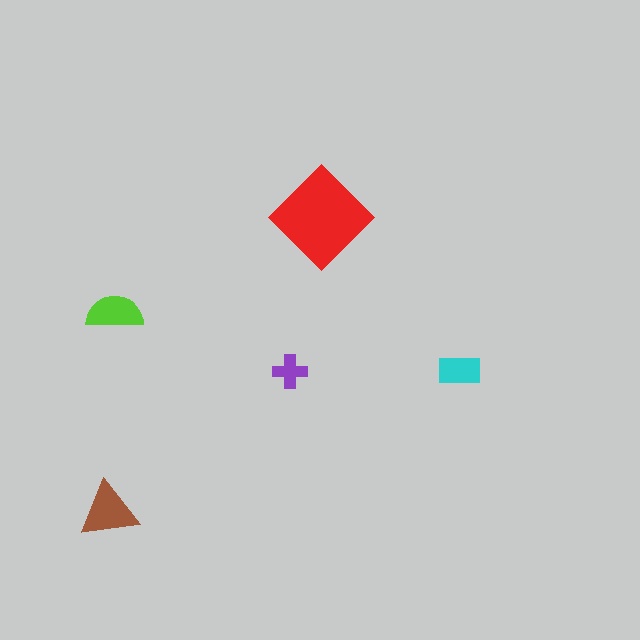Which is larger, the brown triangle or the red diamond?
The red diamond.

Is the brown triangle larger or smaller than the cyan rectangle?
Larger.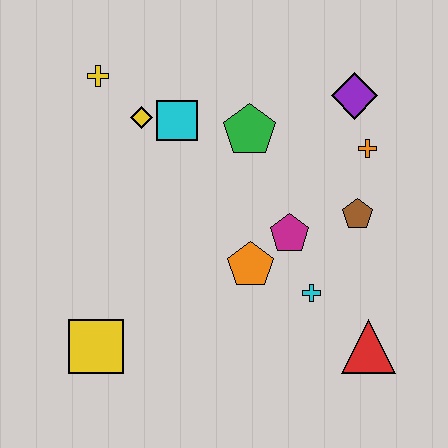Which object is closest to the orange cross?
The purple diamond is closest to the orange cross.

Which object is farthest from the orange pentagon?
The yellow cross is farthest from the orange pentagon.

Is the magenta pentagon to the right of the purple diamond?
No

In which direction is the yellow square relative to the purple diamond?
The yellow square is to the left of the purple diamond.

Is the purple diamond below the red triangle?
No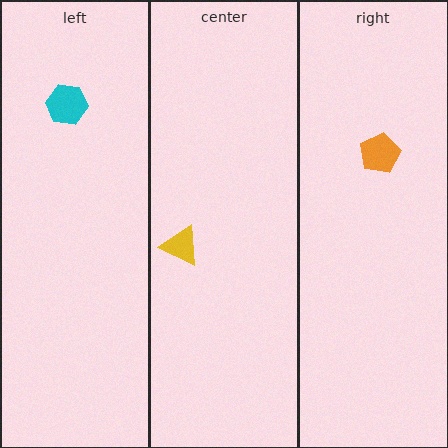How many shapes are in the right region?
1.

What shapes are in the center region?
The yellow triangle.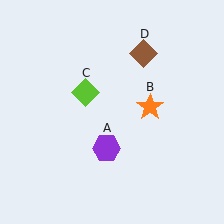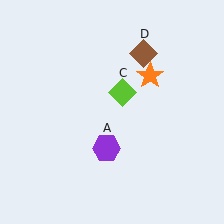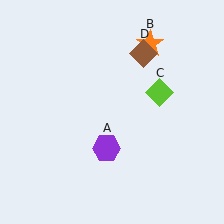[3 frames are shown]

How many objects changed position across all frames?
2 objects changed position: orange star (object B), lime diamond (object C).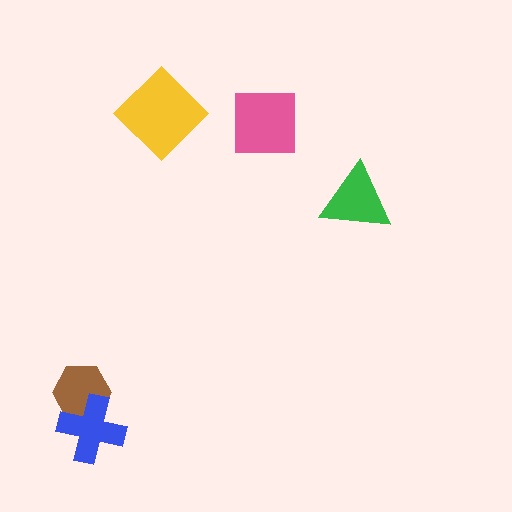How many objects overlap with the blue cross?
1 object overlaps with the blue cross.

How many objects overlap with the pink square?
0 objects overlap with the pink square.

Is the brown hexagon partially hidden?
Yes, it is partially covered by another shape.